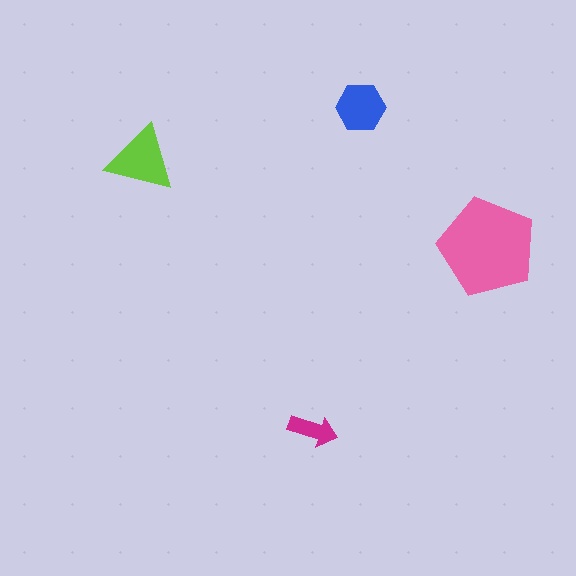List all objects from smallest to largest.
The magenta arrow, the blue hexagon, the lime triangle, the pink pentagon.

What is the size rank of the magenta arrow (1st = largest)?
4th.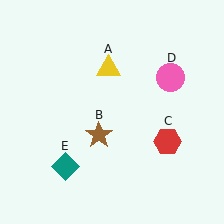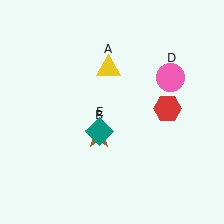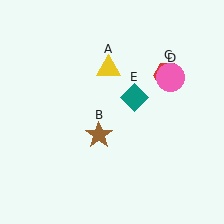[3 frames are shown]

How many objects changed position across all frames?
2 objects changed position: red hexagon (object C), teal diamond (object E).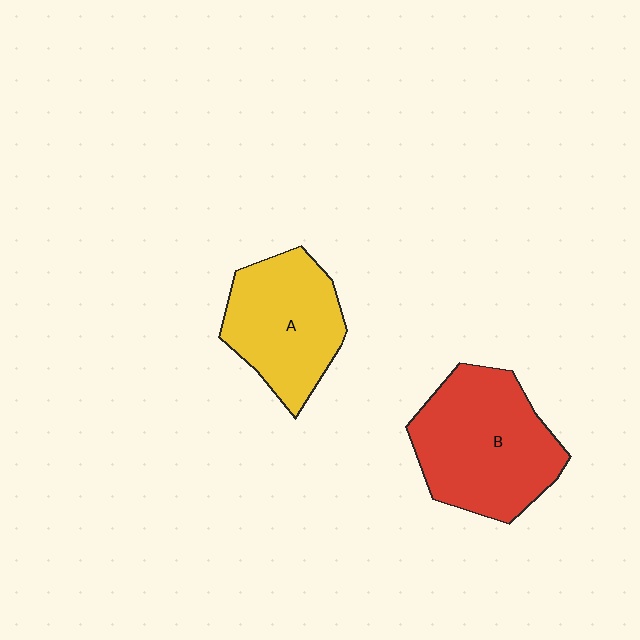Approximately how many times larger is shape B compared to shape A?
Approximately 1.3 times.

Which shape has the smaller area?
Shape A (yellow).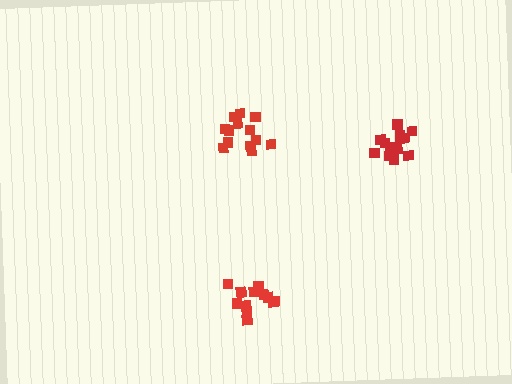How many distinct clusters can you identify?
There are 3 distinct clusters.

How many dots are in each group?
Group 1: 13 dots, Group 2: 16 dots, Group 3: 13 dots (42 total).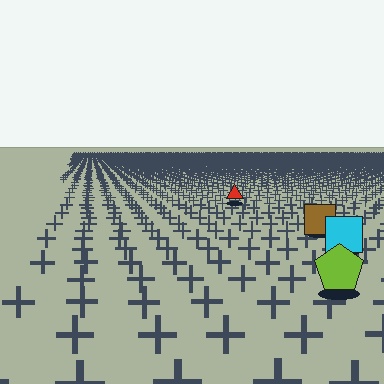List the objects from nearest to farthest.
From nearest to farthest: the lime pentagon, the cyan square, the brown square, the red triangle.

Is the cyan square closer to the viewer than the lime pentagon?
No. The lime pentagon is closer — you can tell from the texture gradient: the ground texture is coarser near it.